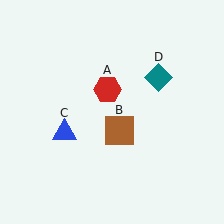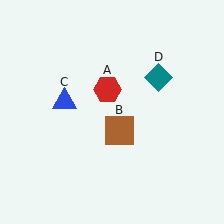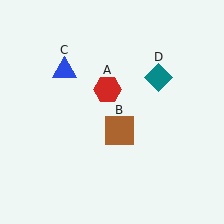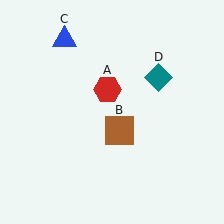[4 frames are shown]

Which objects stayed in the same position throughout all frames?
Red hexagon (object A) and brown square (object B) and teal diamond (object D) remained stationary.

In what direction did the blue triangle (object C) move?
The blue triangle (object C) moved up.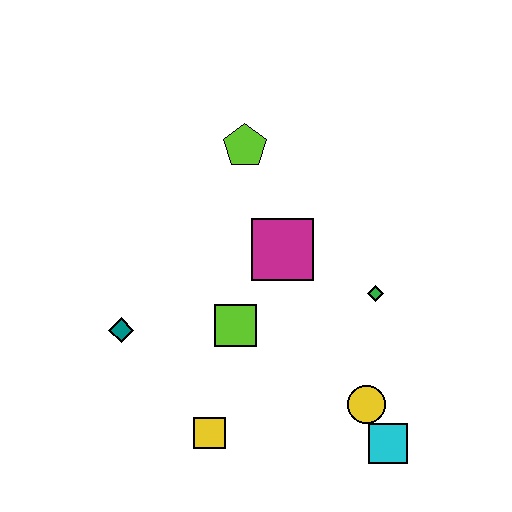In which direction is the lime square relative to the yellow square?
The lime square is above the yellow square.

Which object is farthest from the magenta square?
The cyan square is farthest from the magenta square.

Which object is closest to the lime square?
The magenta square is closest to the lime square.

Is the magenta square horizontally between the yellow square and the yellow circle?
Yes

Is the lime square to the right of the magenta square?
No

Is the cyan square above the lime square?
No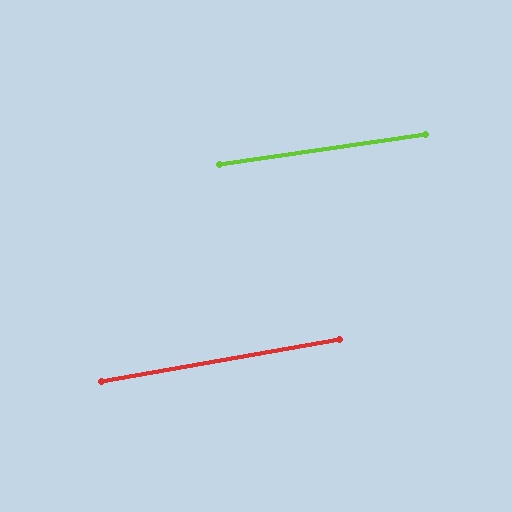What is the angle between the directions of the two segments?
Approximately 2 degrees.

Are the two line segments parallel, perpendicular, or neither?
Parallel — their directions differ by only 1.7°.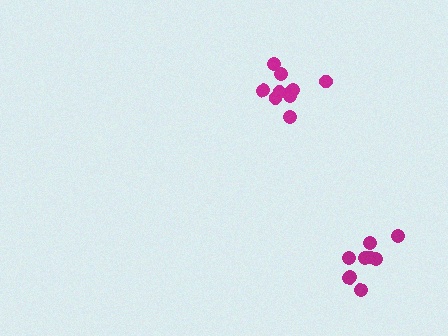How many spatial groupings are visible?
There are 2 spatial groupings.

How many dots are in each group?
Group 1: 10 dots, Group 2: 9 dots (19 total).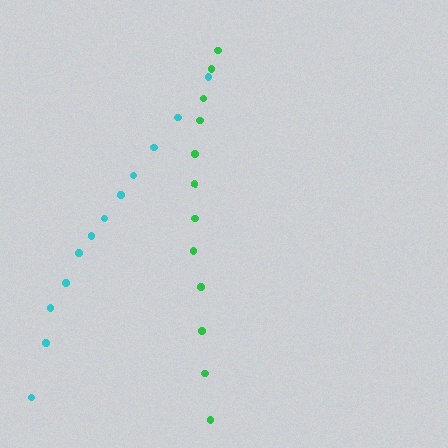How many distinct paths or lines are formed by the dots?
There are 2 distinct paths.